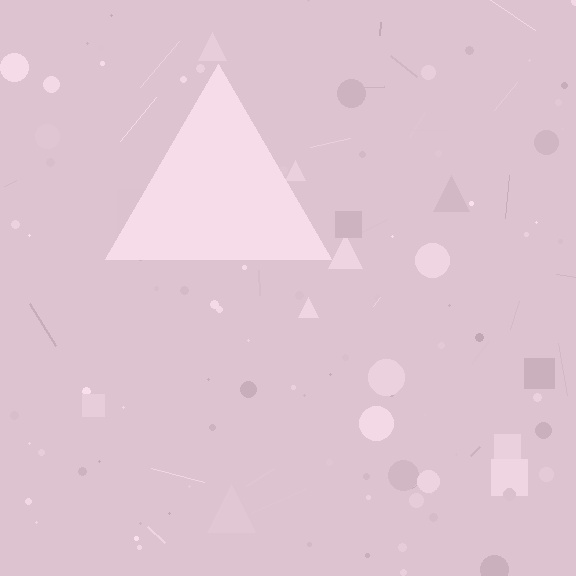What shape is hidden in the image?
A triangle is hidden in the image.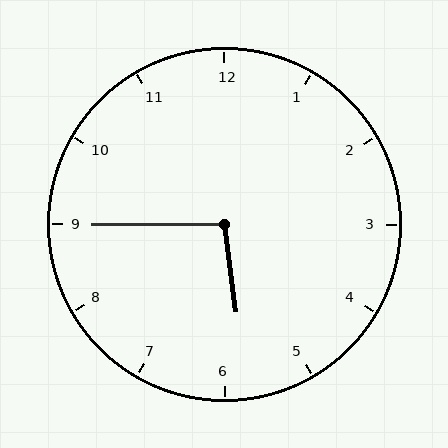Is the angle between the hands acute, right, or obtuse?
It is obtuse.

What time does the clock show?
5:45.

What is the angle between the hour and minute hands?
Approximately 98 degrees.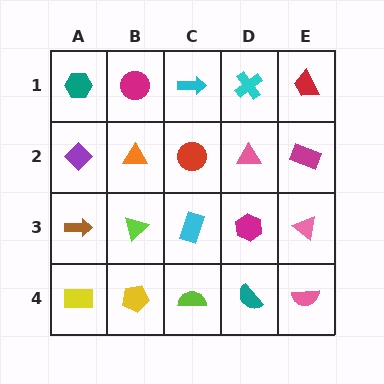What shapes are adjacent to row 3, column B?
An orange triangle (row 2, column B), a yellow pentagon (row 4, column B), a brown arrow (row 3, column A), a cyan rectangle (row 3, column C).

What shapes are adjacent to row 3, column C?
A red circle (row 2, column C), a lime semicircle (row 4, column C), a lime triangle (row 3, column B), a magenta hexagon (row 3, column D).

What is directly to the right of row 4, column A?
A yellow pentagon.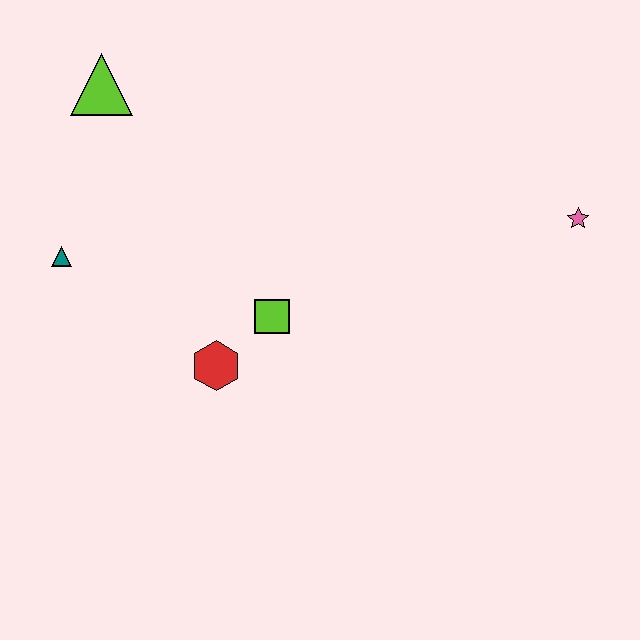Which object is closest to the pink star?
The lime square is closest to the pink star.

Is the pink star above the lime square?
Yes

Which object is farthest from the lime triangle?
The pink star is farthest from the lime triangle.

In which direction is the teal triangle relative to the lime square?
The teal triangle is to the left of the lime square.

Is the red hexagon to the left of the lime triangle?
No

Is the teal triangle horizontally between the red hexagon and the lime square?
No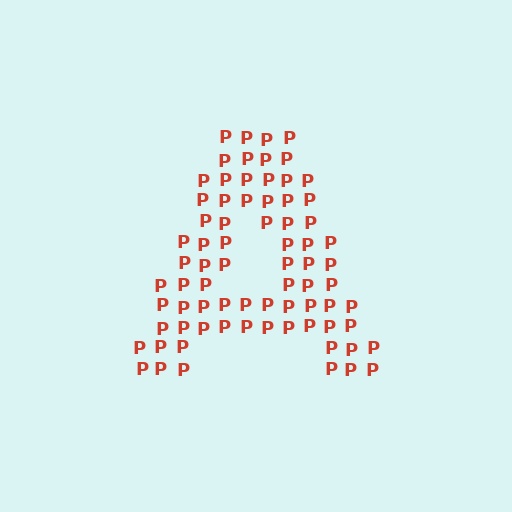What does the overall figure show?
The overall figure shows the letter A.